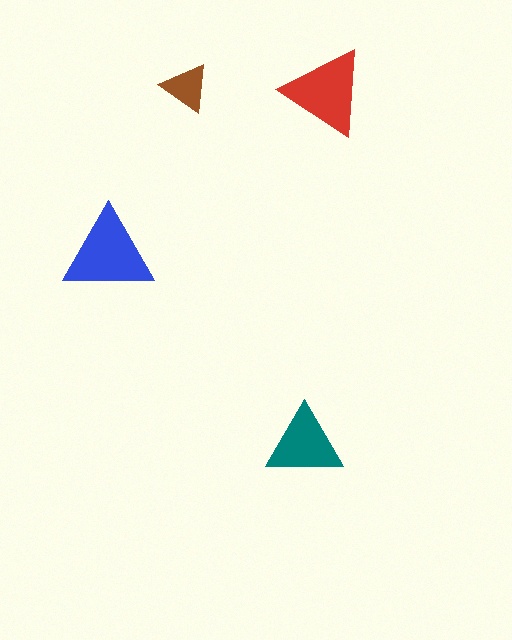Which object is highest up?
The brown triangle is topmost.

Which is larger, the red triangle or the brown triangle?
The red one.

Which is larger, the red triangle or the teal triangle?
The red one.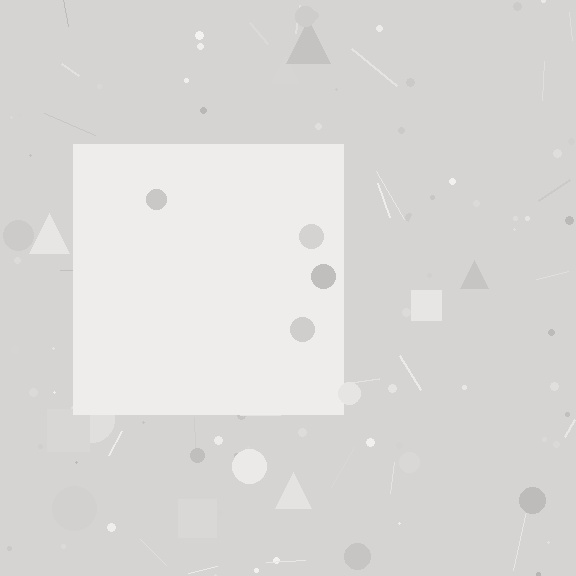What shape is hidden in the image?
A square is hidden in the image.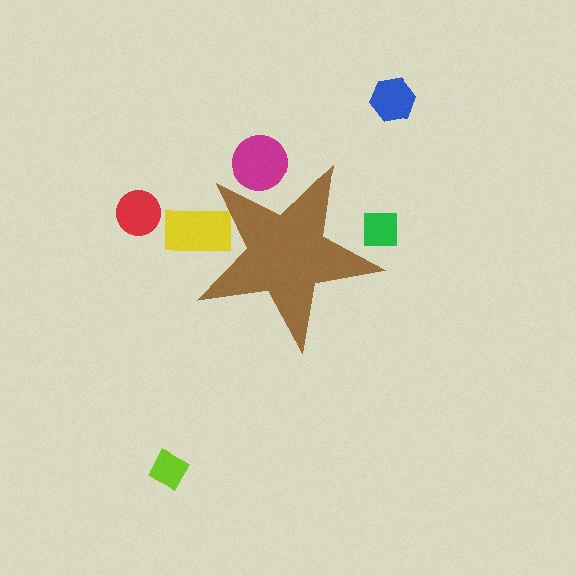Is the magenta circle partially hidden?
Yes, the magenta circle is partially hidden behind the brown star.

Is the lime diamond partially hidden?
No, the lime diamond is fully visible.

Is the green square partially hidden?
Yes, the green square is partially hidden behind the brown star.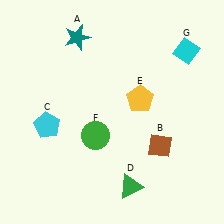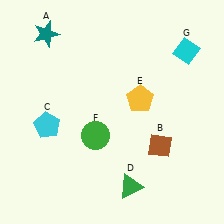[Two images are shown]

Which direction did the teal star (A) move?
The teal star (A) moved left.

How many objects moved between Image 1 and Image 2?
1 object moved between the two images.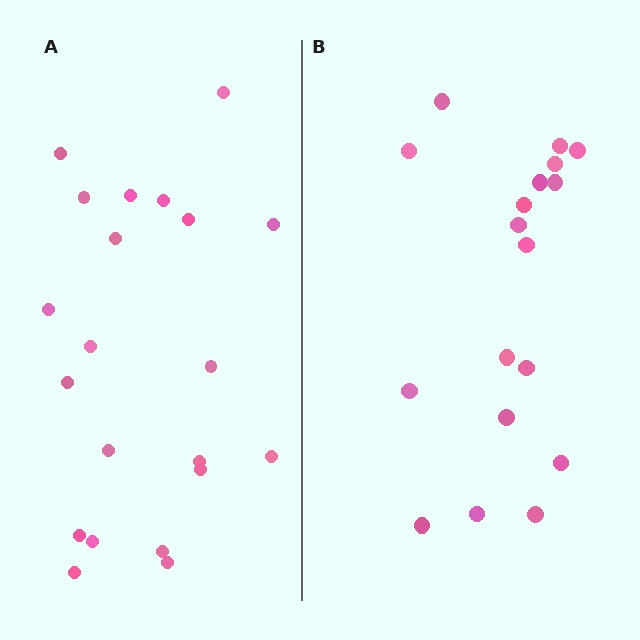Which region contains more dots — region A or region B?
Region A (the left region) has more dots.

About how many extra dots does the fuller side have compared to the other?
Region A has just a few more — roughly 2 or 3 more dots than region B.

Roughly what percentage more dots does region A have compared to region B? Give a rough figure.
About 15% more.